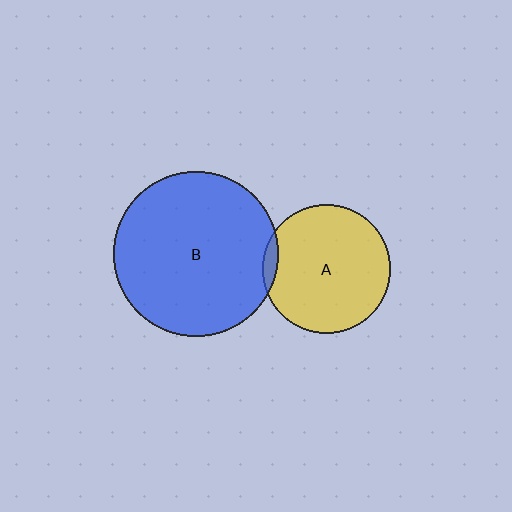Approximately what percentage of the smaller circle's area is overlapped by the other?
Approximately 5%.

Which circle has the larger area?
Circle B (blue).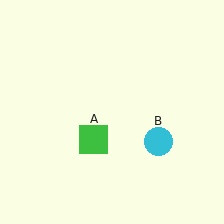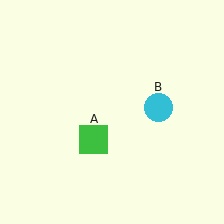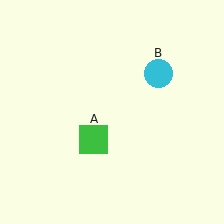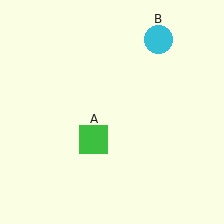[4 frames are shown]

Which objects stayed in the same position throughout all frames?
Green square (object A) remained stationary.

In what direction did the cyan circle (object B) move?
The cyan circle (object B) moved up.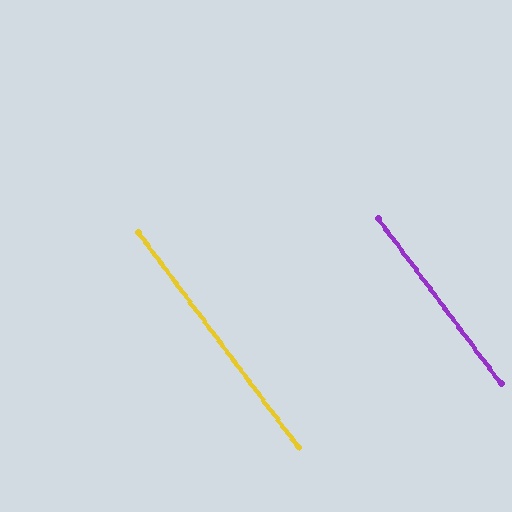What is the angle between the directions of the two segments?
Approximately 0 degrees.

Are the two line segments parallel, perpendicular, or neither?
Parallel — their directions differ by only 0.1°.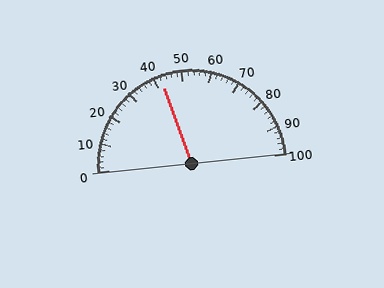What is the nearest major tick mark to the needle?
The nearest major tick mark is 40.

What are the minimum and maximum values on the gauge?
The gauge ranges from 0 to 100.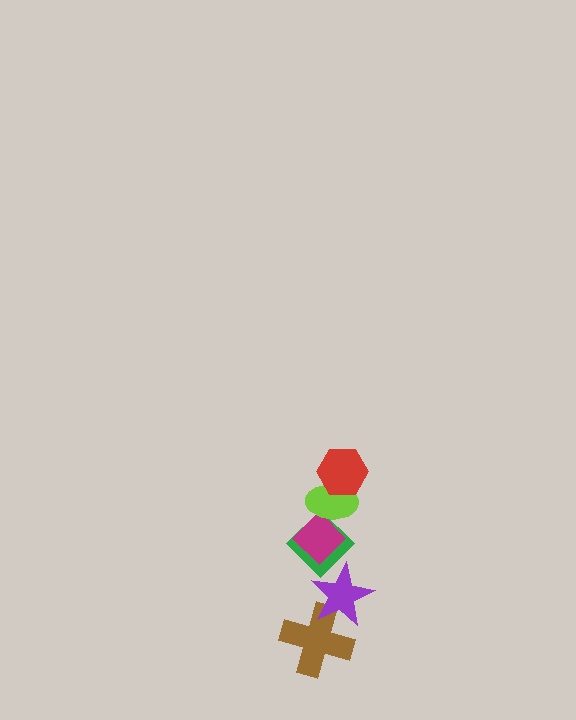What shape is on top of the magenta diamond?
The lime ellipse is on top of the magenta diamond.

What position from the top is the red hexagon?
The red hexagon is 1st from the top.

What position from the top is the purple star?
The purple star is 5th from the top.